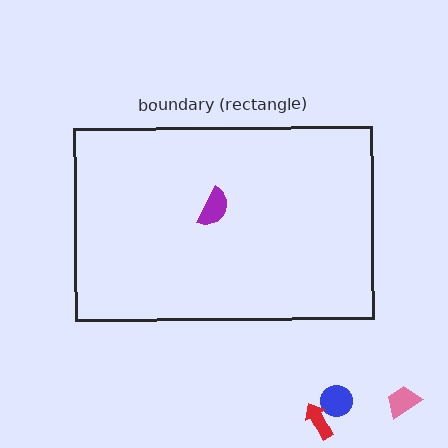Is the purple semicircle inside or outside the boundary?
Inside.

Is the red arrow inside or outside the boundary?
Outside.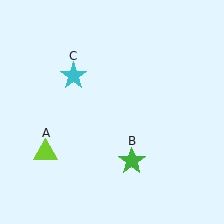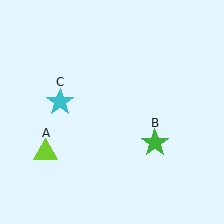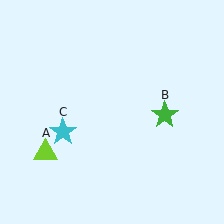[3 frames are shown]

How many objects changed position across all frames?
2 objects changed position: green star (object B), cyan star (object C).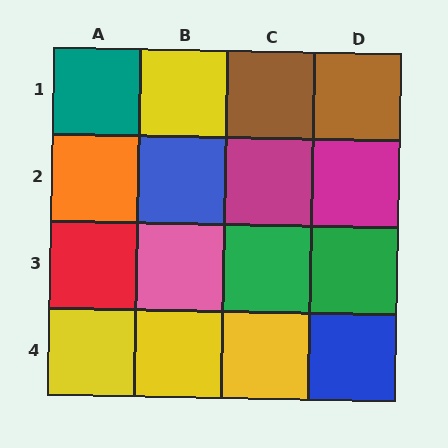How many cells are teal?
1 cell is teal.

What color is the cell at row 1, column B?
Yellow.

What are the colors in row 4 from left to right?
Yellow, yellow, yellow, blue.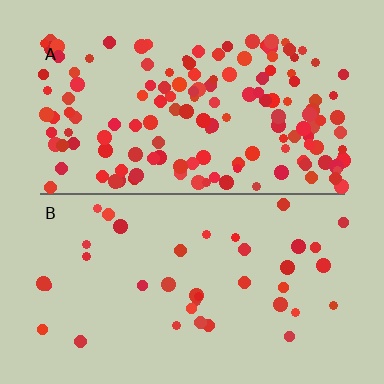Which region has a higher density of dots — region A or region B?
A (the top).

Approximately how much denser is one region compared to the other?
Approximately 3.8× — region A over region B.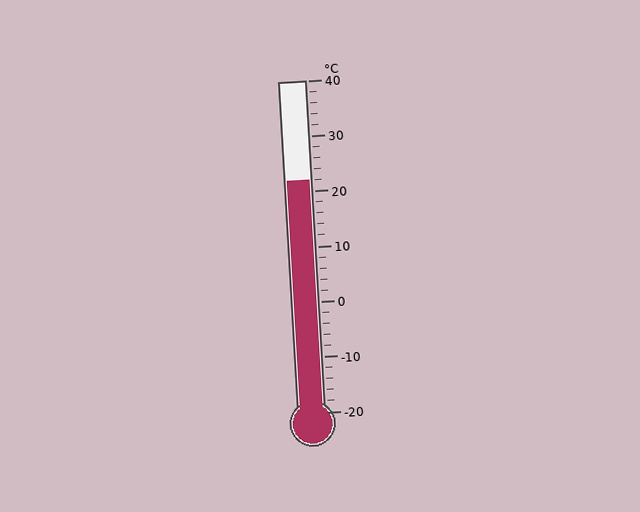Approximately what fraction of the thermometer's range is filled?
The thermometer is filled to approximately 70% of its range.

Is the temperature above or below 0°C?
The temperature is above 0°C.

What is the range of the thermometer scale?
The thermometer scale ranges from -20°C to 40°C.